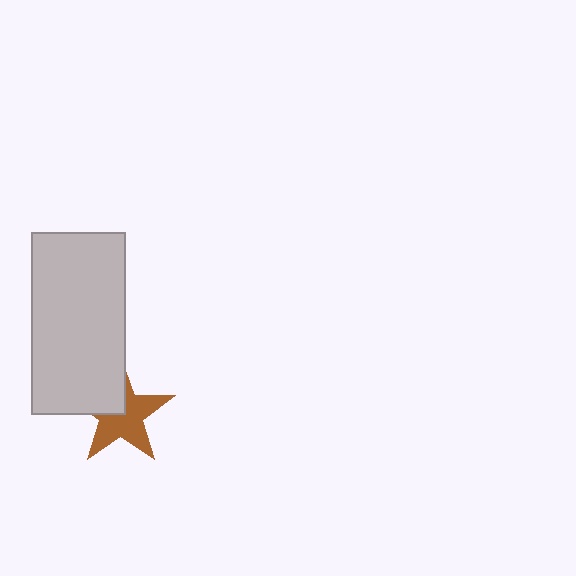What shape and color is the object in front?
The object in front is a light gray rectangle.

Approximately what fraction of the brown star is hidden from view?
Roughly 35% of the brown star is hidden behind the light gray rectangle.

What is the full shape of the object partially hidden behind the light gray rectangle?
The partially hidden object is a brown star.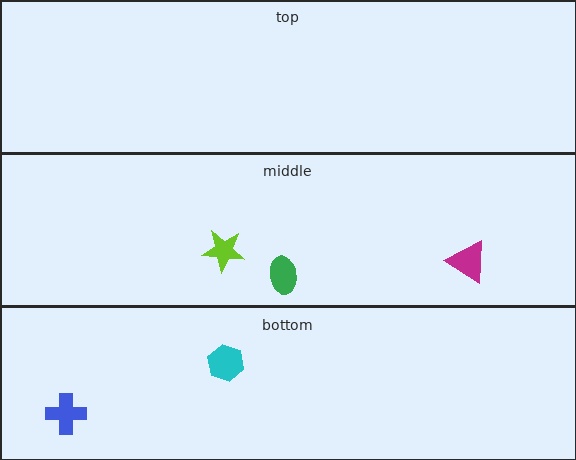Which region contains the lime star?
The middle region.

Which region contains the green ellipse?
The middle region.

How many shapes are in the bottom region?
2.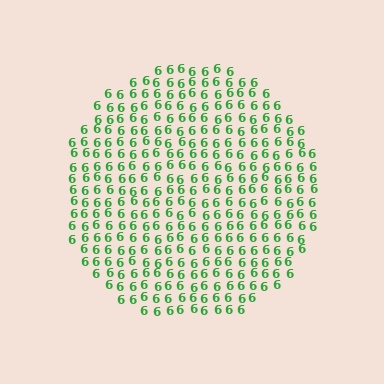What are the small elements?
The small elements are digit 6's.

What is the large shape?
The large shape is a circle.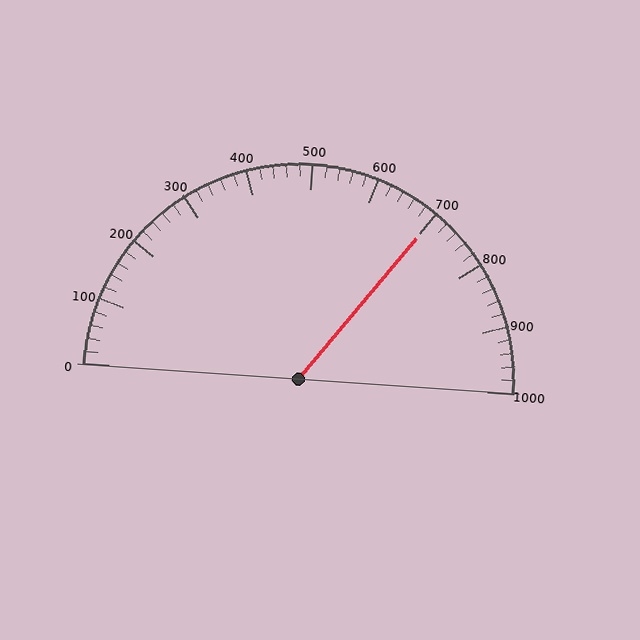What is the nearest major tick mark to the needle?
The nearest major tick mark is 700.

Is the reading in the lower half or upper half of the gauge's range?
The reading is in the upper half of the range (0 to 1000).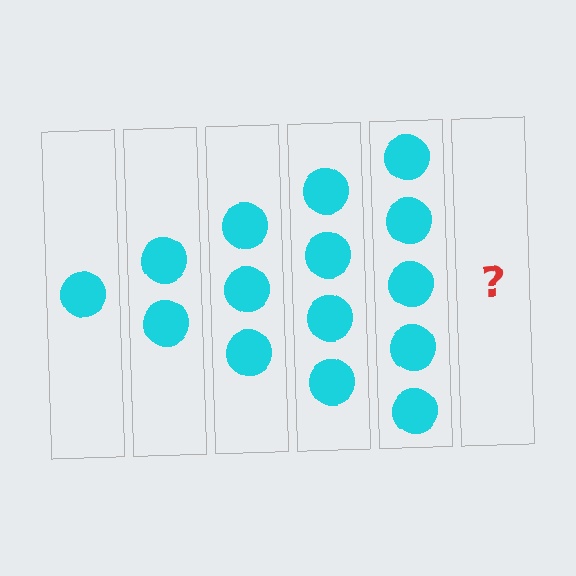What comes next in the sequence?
The next element should be 6 circles.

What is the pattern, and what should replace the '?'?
The pattern is that each step adds one more circle. The '?' should be 6 circles.